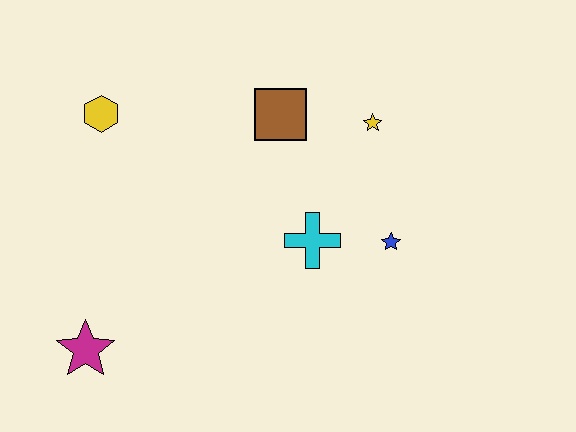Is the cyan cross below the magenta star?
No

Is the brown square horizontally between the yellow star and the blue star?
No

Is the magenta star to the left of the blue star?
Yes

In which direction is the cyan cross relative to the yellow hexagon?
The cyan cross is to the right of the yellow hexagon.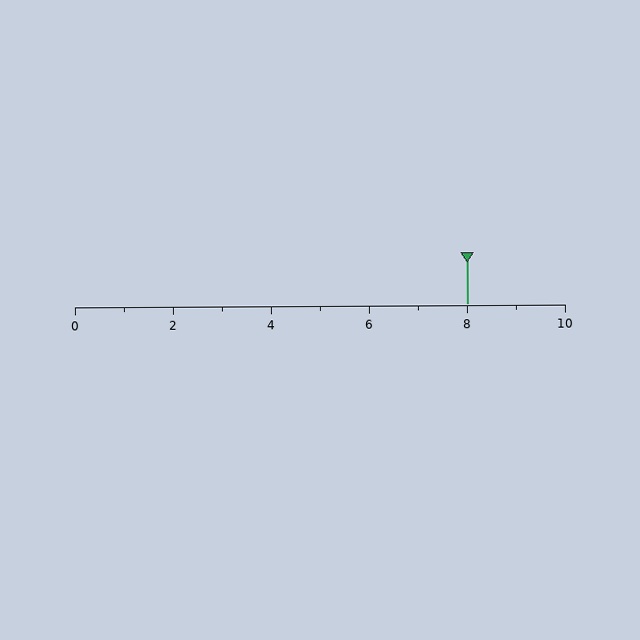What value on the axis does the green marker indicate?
The marker indicates approximately 8.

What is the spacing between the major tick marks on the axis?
The major ticks are spaced 2 apart.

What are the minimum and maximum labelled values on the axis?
The axis runs from 0 to 10.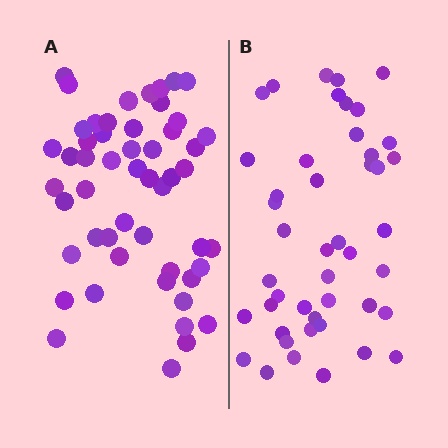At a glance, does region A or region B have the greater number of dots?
Region A (the left region) has more dots.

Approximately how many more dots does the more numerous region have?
Region A has roughly 8 or so more dots than region B.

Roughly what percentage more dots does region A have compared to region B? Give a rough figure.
About 15% more.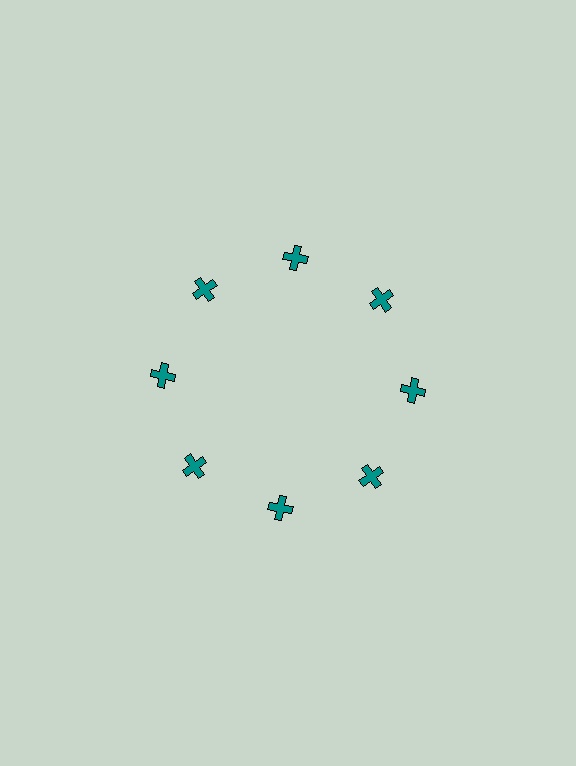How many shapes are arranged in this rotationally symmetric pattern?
There are 8 shapes, arranged in 8 groups of 1.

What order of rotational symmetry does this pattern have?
This pattern has 8-fold rotational symmetry.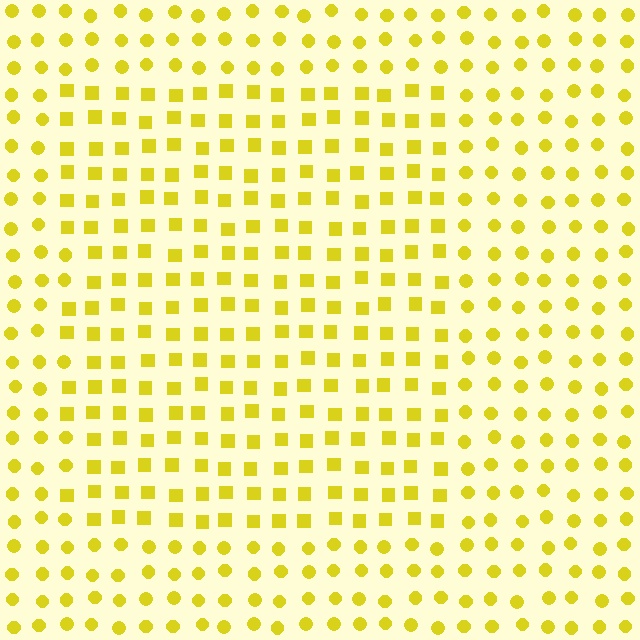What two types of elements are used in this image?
The image uses squares inside the rectangle region and circles outside it.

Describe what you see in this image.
The image is filled with small yellow elements arranged in a uniform grid. A rectangle-shaped region contains squares, while the surrounding area contains circles. The boundary is defined purely by the change in element shape.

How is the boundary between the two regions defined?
The boundary is defined by a change in element shape: squares inside vs. circles outside. All elements share the same color and spacing.